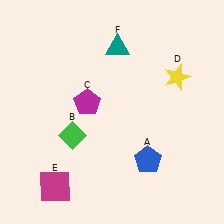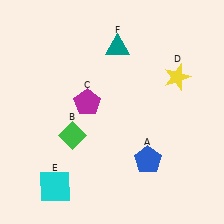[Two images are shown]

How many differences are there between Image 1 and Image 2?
There is 1 difference between the two images.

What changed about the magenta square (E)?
In Image 1, E is magenta. In Image 2, it changed to cyan.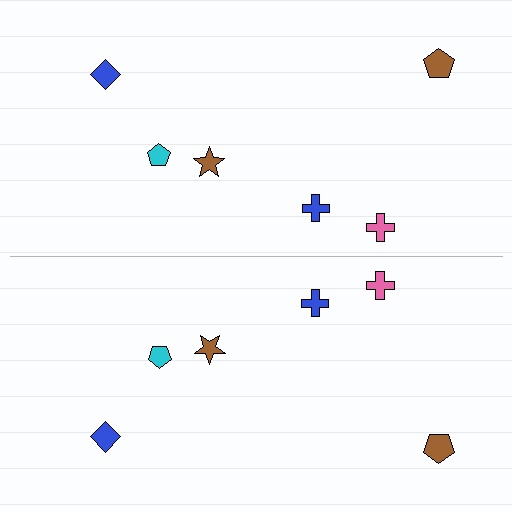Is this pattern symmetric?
Yes, this pattern has bilateral (reflection) symmetry.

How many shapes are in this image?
There are 12 shapes in this image.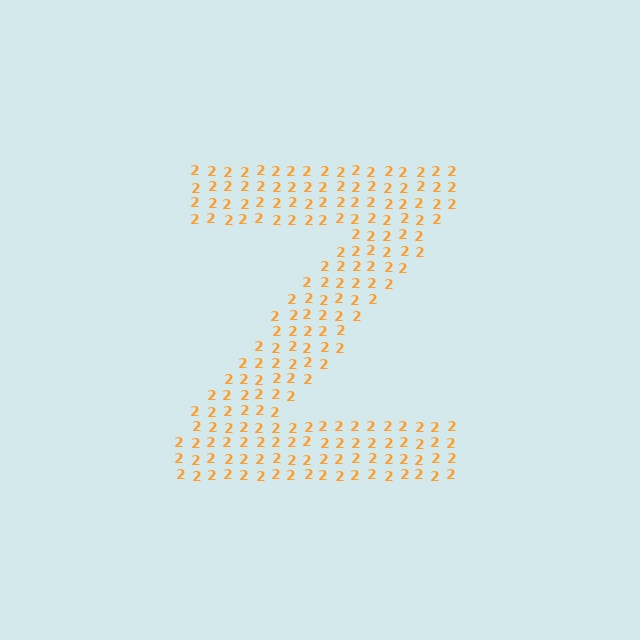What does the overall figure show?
The overall figure shows the letter Z.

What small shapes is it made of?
It is made of small digit 2's.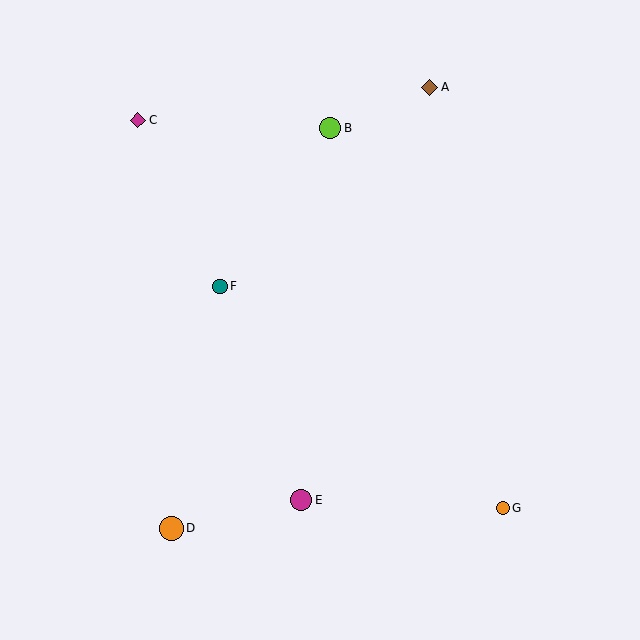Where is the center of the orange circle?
The center of the orange circle is at (171, 528).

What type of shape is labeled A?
Shape A is a brown diamond.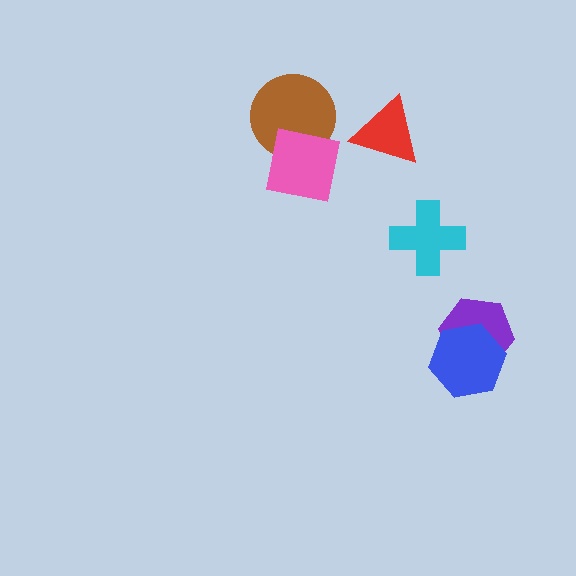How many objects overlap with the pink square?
1 object overlaps with the pink square.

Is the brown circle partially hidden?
Yes, it is partially covered by another shape.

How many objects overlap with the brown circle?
1 object overlaps with the brown circle.